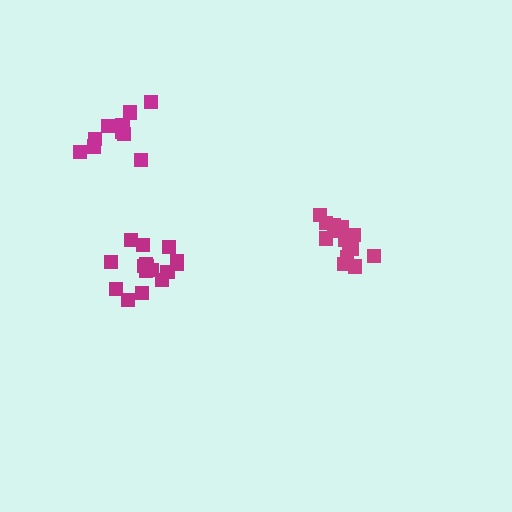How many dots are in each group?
Group 1: 16 dots, Group 2: 14 dots, Group 3: 11 dots (41 total).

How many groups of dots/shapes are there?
There are 3 groups.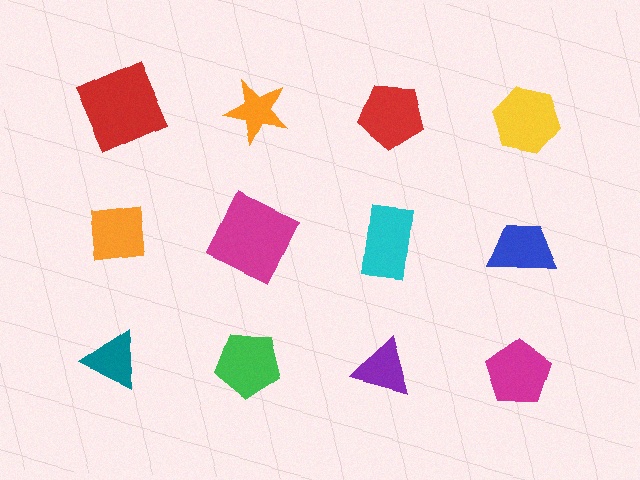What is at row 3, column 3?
A purple triangle.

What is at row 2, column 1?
An orange square.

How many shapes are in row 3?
4 shapes.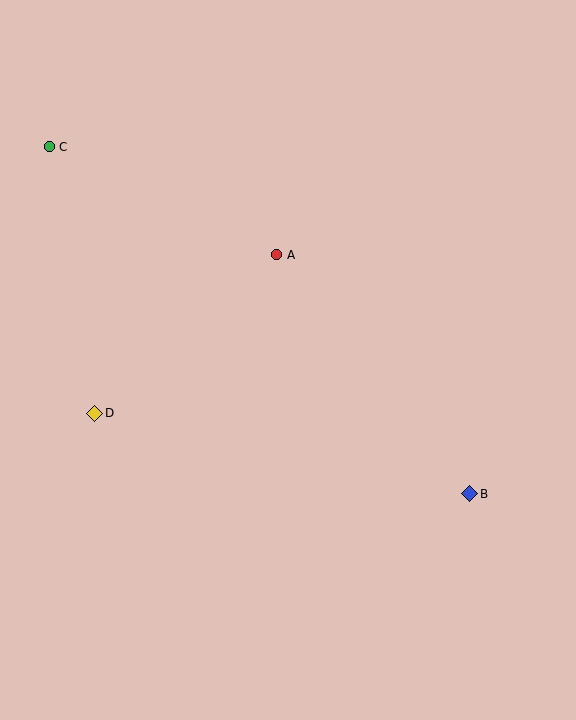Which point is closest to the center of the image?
Point A at (277, 255) is closest to the center.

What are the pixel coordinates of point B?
Point B is at (470, 494).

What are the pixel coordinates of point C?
Point C is at (49, 147).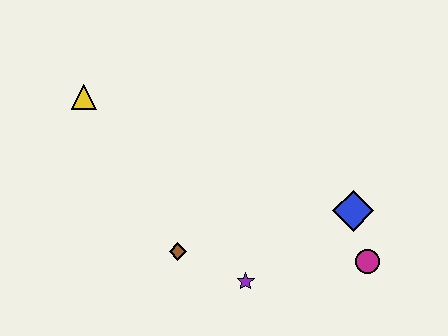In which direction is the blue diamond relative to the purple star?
The blue diamond is to the right of the purple star.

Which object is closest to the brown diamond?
The purple star is closest to the brown diamond.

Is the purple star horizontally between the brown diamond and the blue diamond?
Yes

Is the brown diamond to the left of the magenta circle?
Yes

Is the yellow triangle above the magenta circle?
Yes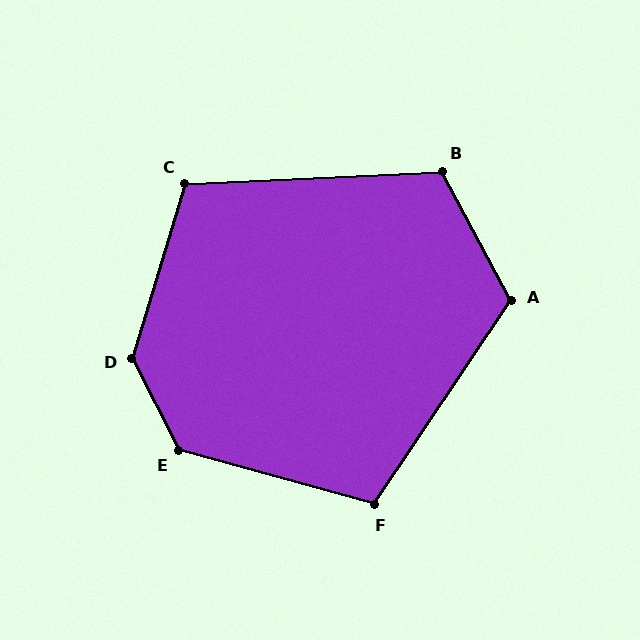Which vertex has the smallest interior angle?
F, at approximately 108 degrees.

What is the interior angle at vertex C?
Approximately 110 degrees (obtuse).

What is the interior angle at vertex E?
Approximately 133 degrees (obtuse).